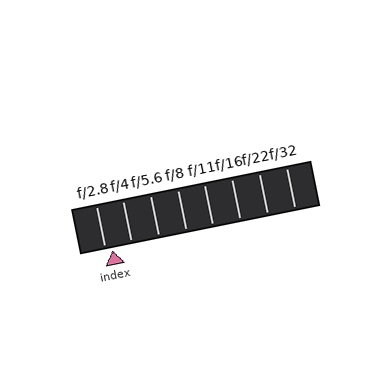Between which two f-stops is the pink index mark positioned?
The index mark is between f/2.8 and f/4.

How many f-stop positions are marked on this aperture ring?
There are 8 f-stop positions marked.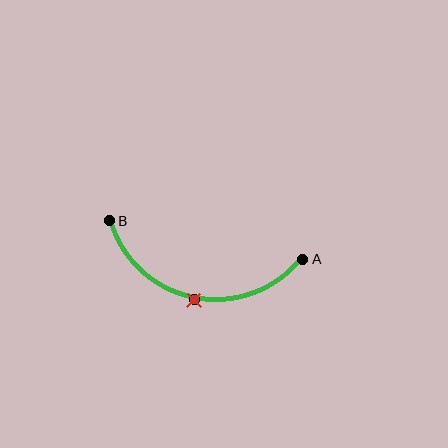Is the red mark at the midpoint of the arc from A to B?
Yes. The red mark lies on the arc at equal arc-length from both A and B — it is the arc midpoint.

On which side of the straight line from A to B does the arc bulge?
The arc bulges below the straight line connecting A and B.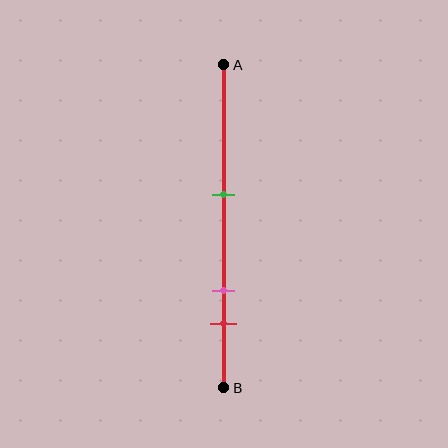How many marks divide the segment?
There are 3 marks dividing the segment.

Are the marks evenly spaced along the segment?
No, the marks are not evenly spaced.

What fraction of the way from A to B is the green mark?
The green mark is approximately 40% (0.4) of the way from A to B.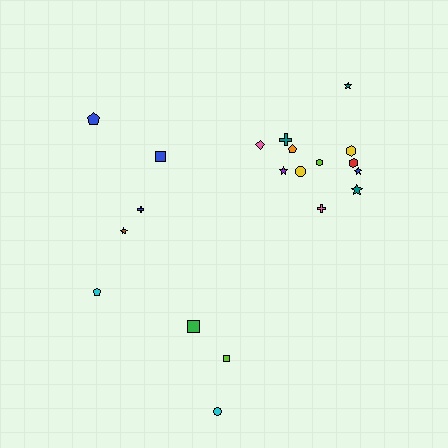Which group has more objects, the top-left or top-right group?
The top-right group.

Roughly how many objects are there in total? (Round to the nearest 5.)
Roughly 20 objects in total.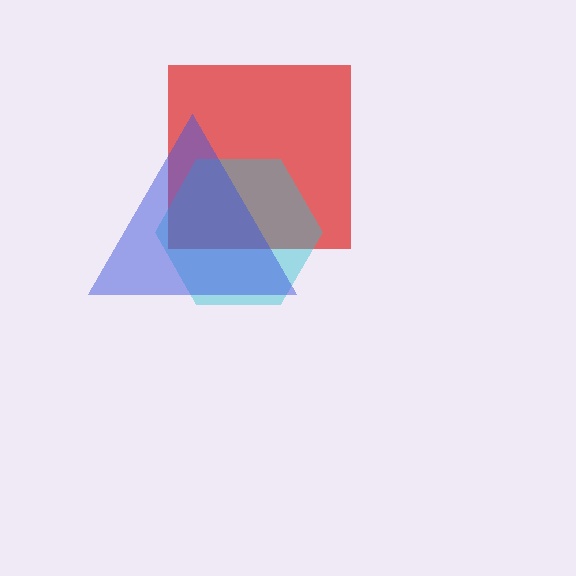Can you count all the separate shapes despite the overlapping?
Yes, there are 3 separate shapes.